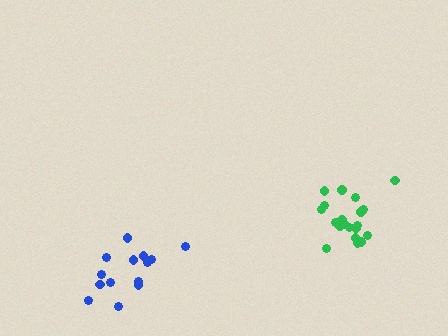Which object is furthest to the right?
The green cluster is rightmost.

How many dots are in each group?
Group 1: 14 dots, Group 2: 20 dots (34 total).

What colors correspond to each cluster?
The clusters are colored: blue, green.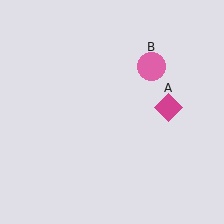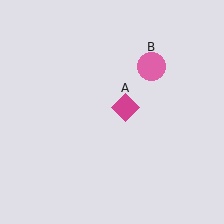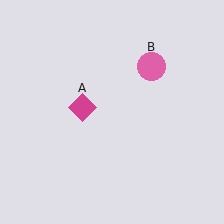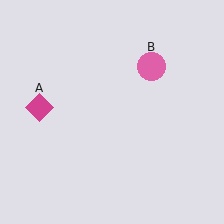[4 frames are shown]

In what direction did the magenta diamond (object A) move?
The magenta diamond (object A) moved left.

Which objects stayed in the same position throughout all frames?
Pink circle (object B) remained stationary.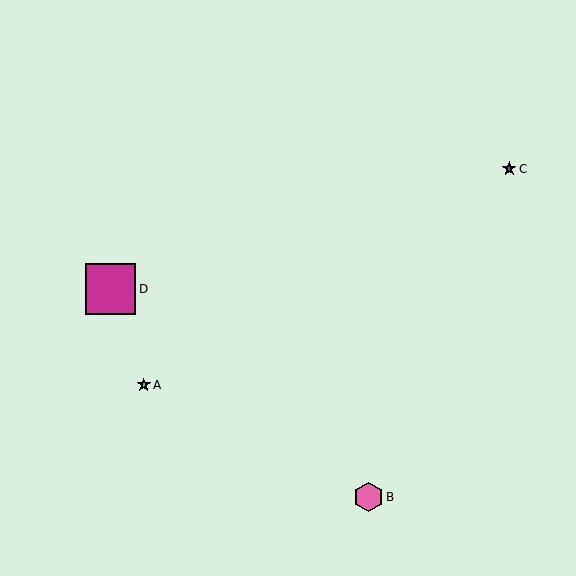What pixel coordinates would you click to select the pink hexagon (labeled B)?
Click at (369, 497) to select the pink hexagon B.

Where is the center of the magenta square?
The center of the magenta square is at (111, 289).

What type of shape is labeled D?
Shape D is a magenta square.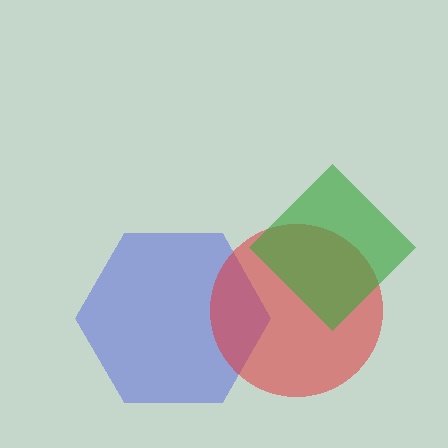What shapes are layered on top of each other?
The layered shapes are: a blue hexagon, a red circle, a green diamond.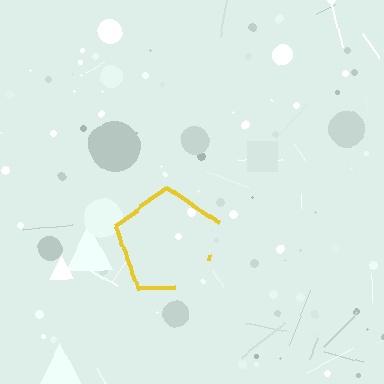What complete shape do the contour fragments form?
The contour fragments form a pentagon.